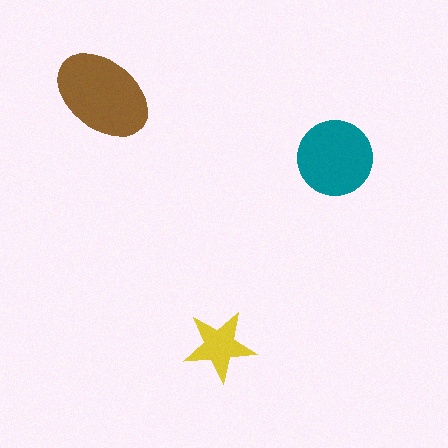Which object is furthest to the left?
The brown ellipse is leftmost.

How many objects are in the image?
There are 3 objects in the image.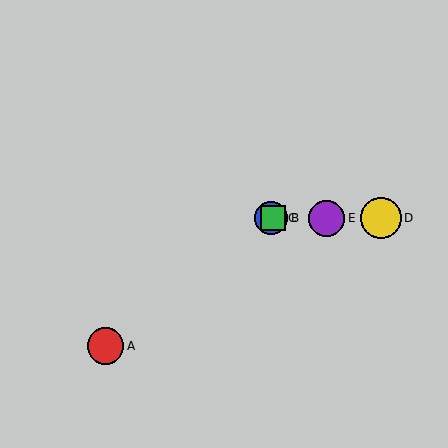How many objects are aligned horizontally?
4 objects (B, C, D, E) are aligned horizontally.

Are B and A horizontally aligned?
No, B is at y≈218 and A is at y≈346.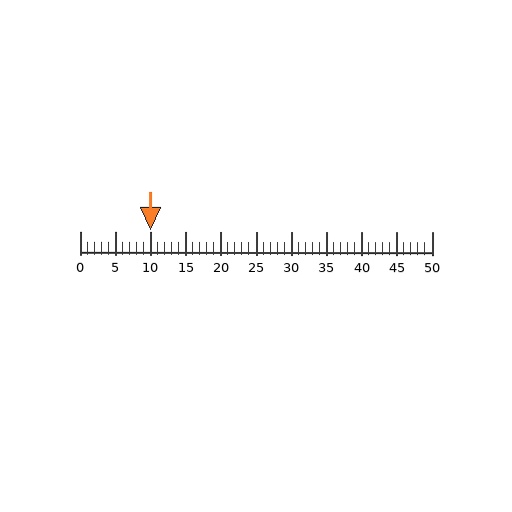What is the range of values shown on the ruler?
The ruler shows values from 0 to 50.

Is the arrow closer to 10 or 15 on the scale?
The arrow is closer to 10.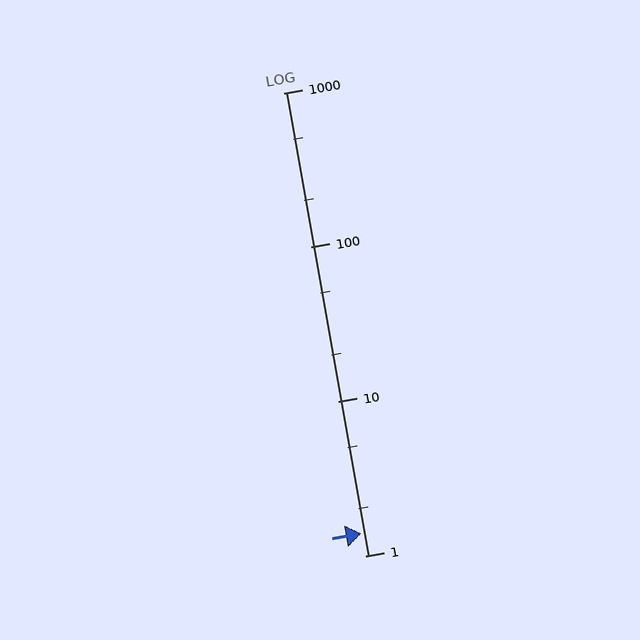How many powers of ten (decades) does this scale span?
The scale spans 3 decades, from 1 to 1000.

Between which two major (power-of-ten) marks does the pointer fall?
The pointer is between 1 and 10.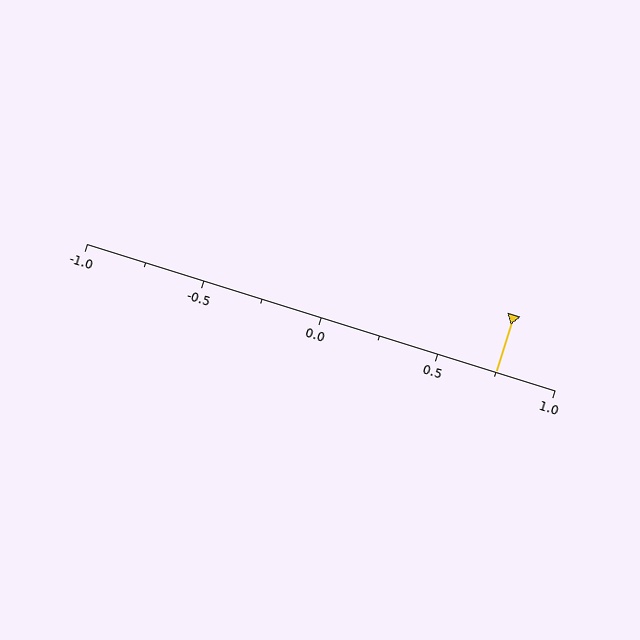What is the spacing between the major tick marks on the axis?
The major ticks are spaced 0.5 apart.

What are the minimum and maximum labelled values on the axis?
The axis runs from -1.0 to 1.0.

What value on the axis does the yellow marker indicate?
The marker indicates approximately 0.75.